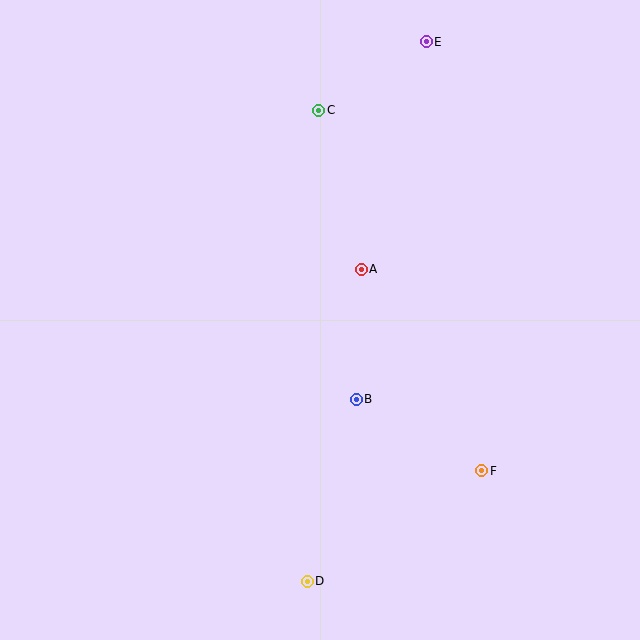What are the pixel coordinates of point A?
Point A is at (361, 269).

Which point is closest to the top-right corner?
Point E is closest to the top-right corner.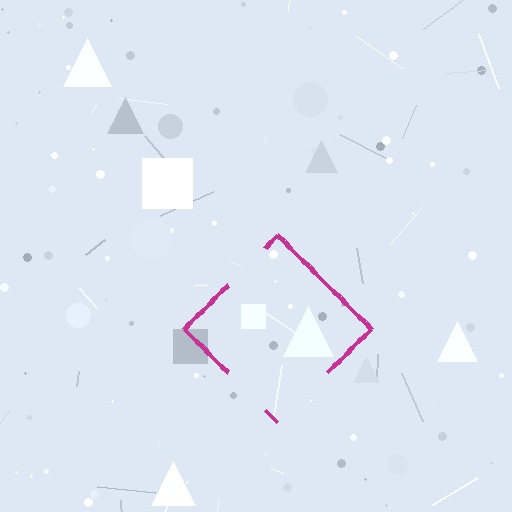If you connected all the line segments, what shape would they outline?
They would outline a diamond.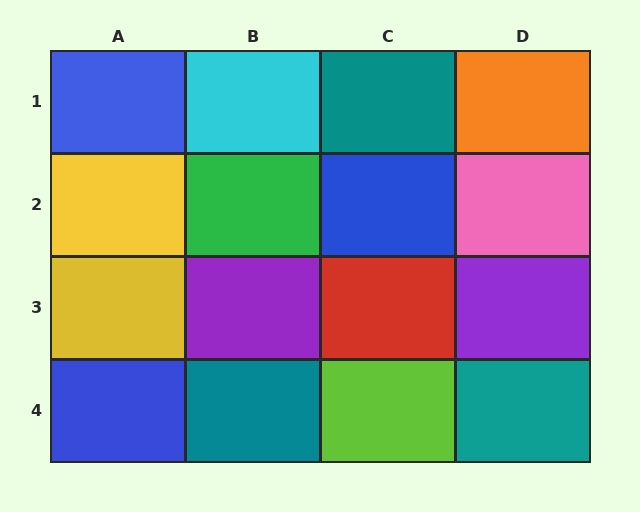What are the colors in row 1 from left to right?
Blue, cyan, teal, orange.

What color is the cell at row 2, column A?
Yellow.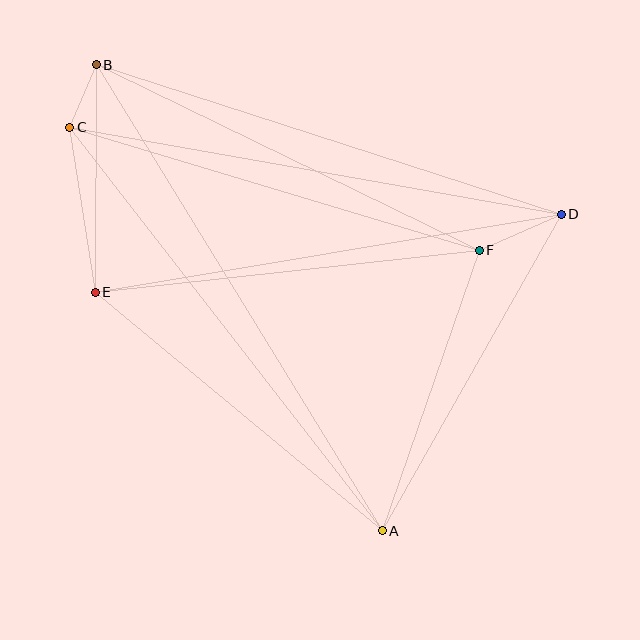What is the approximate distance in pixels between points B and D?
The distance between B and D is approximately 489 pixels.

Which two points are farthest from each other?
Points A and B are farthest from each other.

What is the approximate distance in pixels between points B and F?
The distance between B and F is approximately 426 pixels.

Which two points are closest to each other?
Points B and C are closest to each other.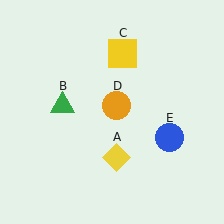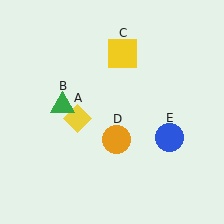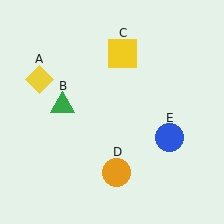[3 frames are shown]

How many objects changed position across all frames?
2 objects changed position: yellow diamond (object A), orange circle (object D).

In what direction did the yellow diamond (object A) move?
The yellow diamond (object A) moved up and to the left.